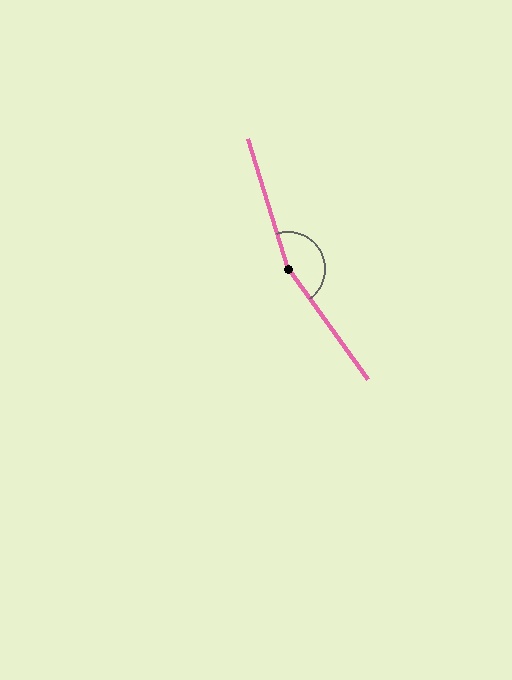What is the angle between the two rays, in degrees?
Approximately 161 degrees.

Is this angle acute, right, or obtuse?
It is obtuse.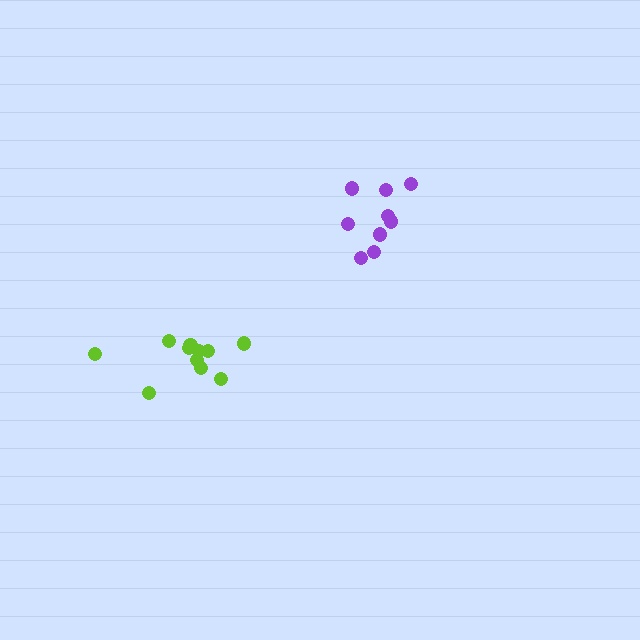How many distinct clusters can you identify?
There are 2 distinct clusters.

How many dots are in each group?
Group 1: 11 dots, Group 2: 9 dots (20 total).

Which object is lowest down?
The lime cluster is bottommost.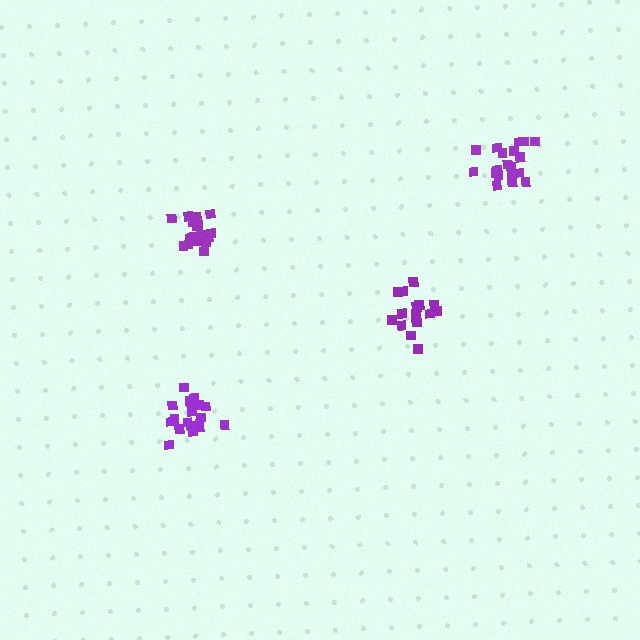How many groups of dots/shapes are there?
There are 4 groups.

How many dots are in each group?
Group 1: 19 dots, Group 2: 19 dots, Group 3: 20 dots, Group 4: 16 dots (74 total).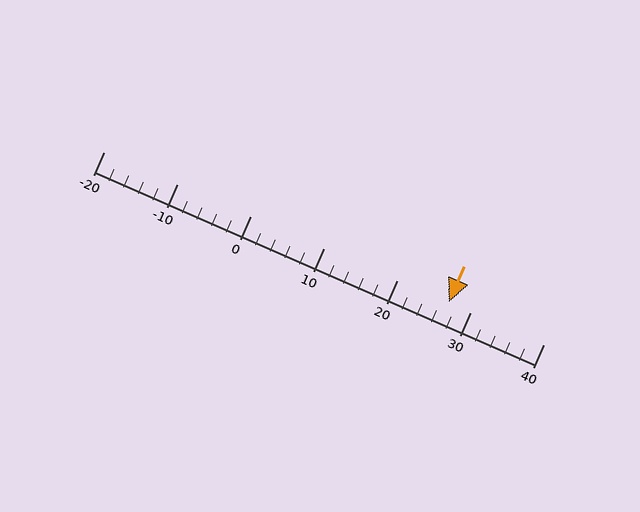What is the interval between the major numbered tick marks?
The major tick marks are spaced 10 units apart.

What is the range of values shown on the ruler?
The ruler shows values from -20 to 40.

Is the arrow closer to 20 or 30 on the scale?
The arrow is closer to 30.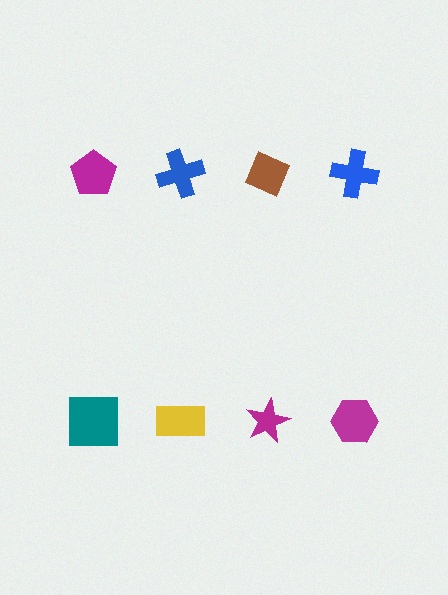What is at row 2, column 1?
A teal square.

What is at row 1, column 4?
A blue cross.